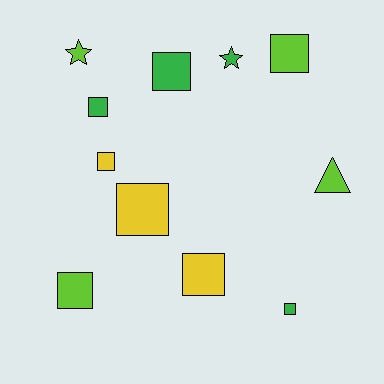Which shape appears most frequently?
Square, with 8 objects.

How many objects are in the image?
There are 11 objects.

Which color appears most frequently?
Lime, with 4 objects.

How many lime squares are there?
There are 2 lime squares.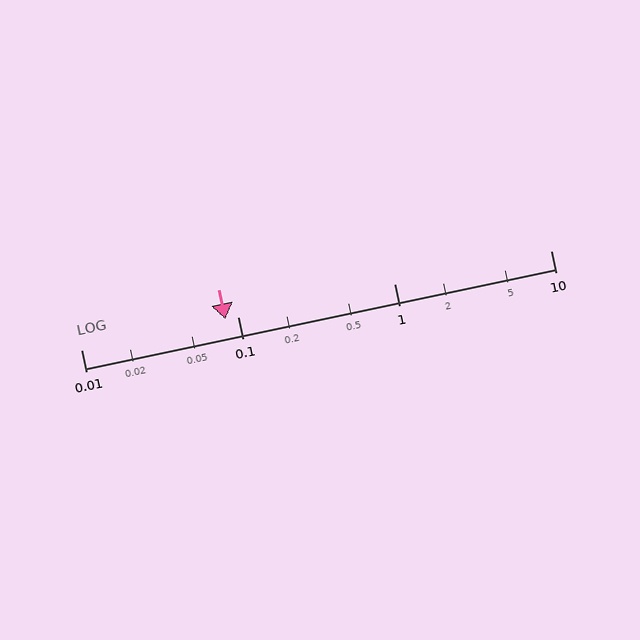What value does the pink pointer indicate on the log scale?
The pointer indicates approximately 0.083.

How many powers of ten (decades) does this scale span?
The scale spans 3 decades, from 0.01 to 10.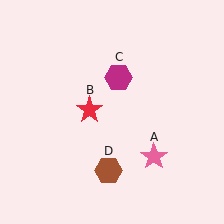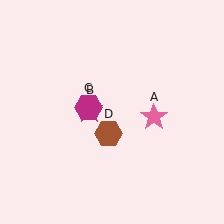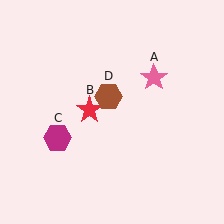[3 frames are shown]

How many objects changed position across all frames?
3 objects changed position: pink star (object A), magenta hexagon (object C), brown hexagon (object D).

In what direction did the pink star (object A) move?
The pink star (object A) moved up.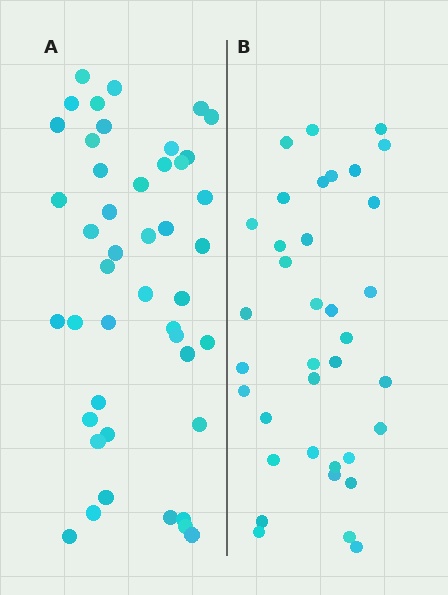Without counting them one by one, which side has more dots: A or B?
Region A (the left region) has more dots.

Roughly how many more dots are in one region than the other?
Region A has roughly 8 or so more dots than region B.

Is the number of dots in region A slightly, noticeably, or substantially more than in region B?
Region A has noticeably more, but not dramatically so. The ratio is roughly 1.2 to 1.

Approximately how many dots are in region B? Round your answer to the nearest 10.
About 40 dots. (The exact count is 36, which rounds to 40.)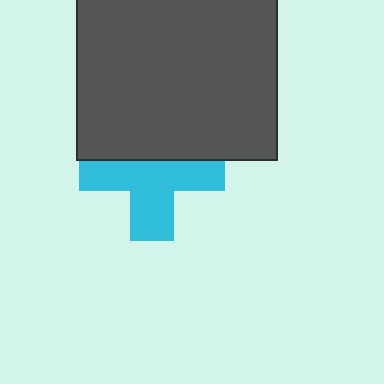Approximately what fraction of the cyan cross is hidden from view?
Roughly 41% of the cyan cross is hidden behind the dark gray rectangle.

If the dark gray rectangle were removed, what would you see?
You would see the complete cyan cross.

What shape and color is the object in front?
The object in front is a dark gray rectangle.